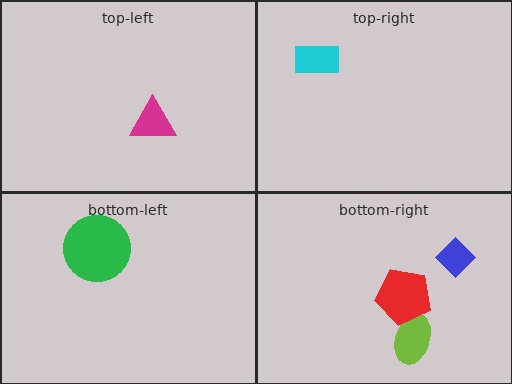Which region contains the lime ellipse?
The bottom-right region.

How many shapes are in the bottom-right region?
3.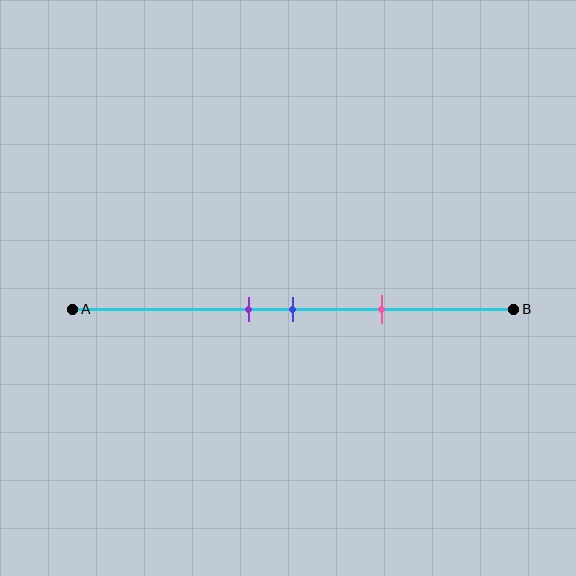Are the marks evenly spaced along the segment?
Yes, the marks are approximately evenly spaced.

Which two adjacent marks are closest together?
The purple and blue marks are the closest adjacent pair.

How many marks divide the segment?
There are 3 marks dividing the segment.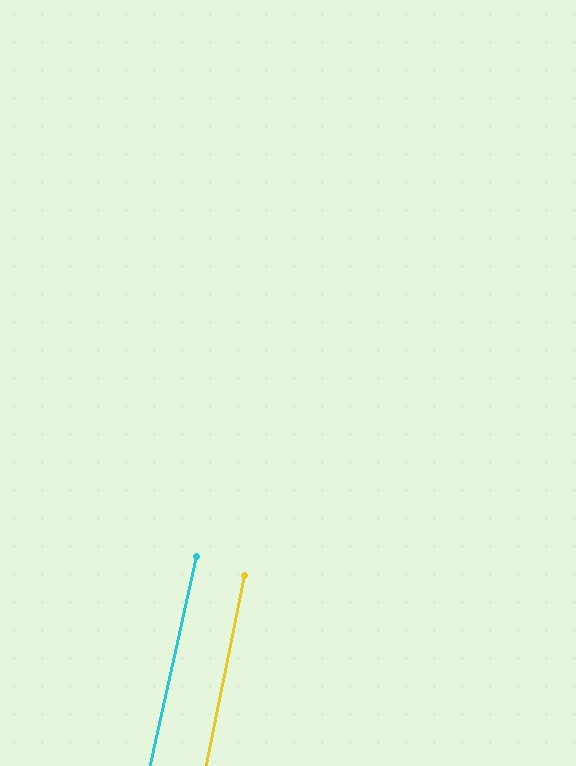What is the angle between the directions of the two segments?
Approximately 1 degree.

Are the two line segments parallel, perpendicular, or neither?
Parallel — their directions differ by only 1.2°.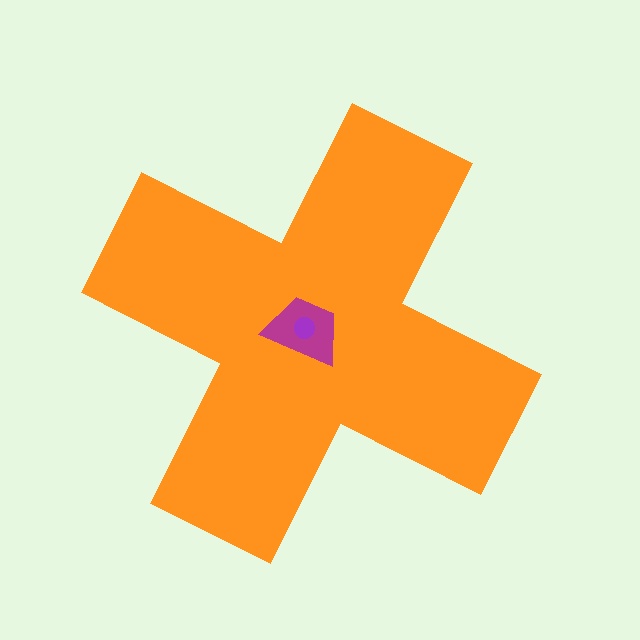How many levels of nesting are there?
3.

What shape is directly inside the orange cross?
The magenta trapezoid.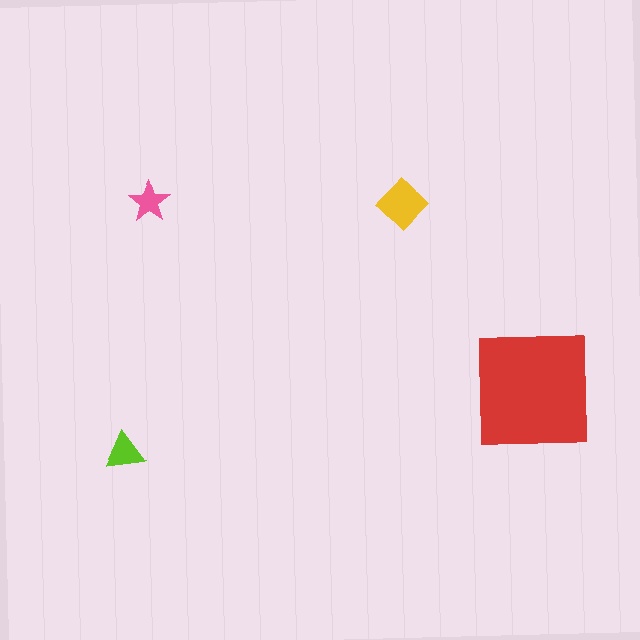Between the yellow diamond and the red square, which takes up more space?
The red square.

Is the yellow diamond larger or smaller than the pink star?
Larger.